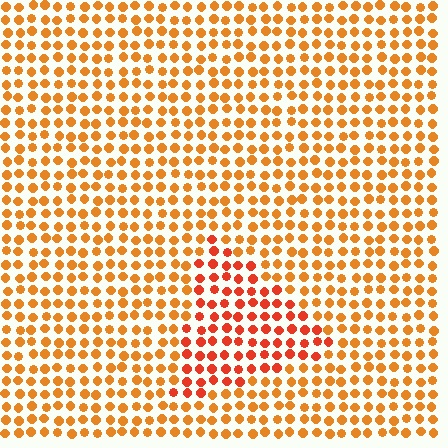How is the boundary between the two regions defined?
The boundary is defined purely by a slight shift in hue (about 24 degrees). Spacing, size, and orientation are identical on both sides.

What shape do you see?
I see a triangle.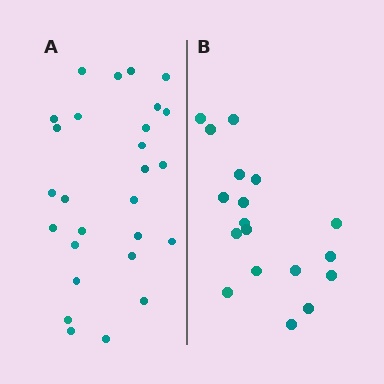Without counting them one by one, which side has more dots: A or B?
Region A (the left region) has more dots.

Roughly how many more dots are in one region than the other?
Region A has roughly 8 or so more dots than region B.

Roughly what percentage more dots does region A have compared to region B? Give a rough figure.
About 50% more.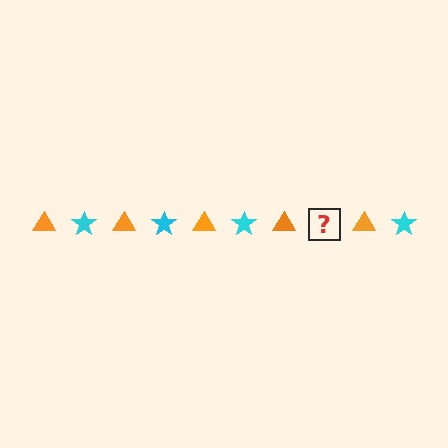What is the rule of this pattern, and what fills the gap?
The rule is that the pattern alternates between orange triangle and cyan star. The gap should be filled with a cyan star.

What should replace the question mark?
The question mark should be replaced with a cyan star.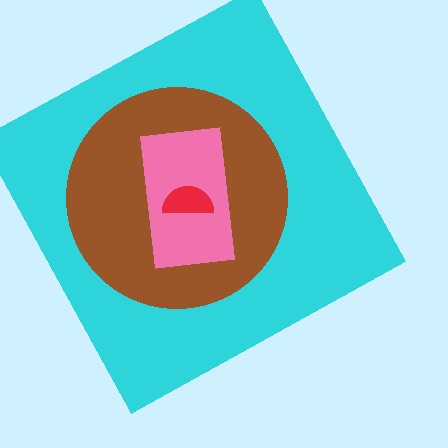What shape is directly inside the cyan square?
The brown circle.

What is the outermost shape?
The cyan square.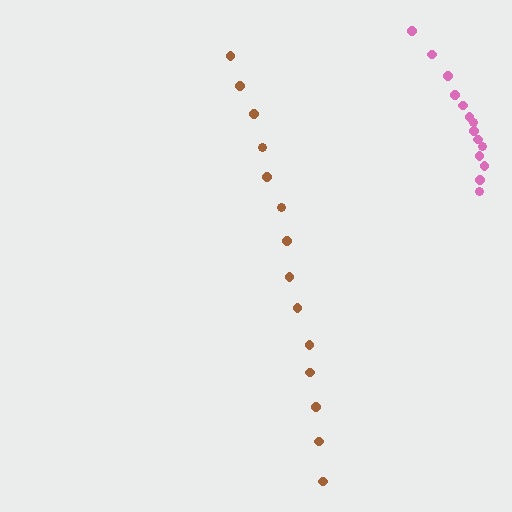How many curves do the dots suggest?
There are 2 distinct paths.